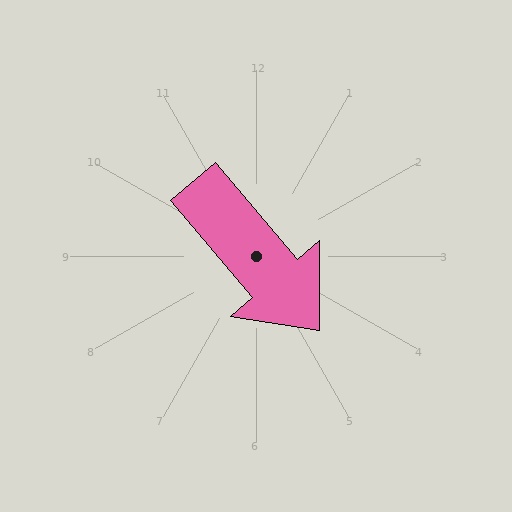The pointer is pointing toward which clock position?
Roughly 5 o'clock.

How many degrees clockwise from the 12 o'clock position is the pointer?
Approximately 140 degrees.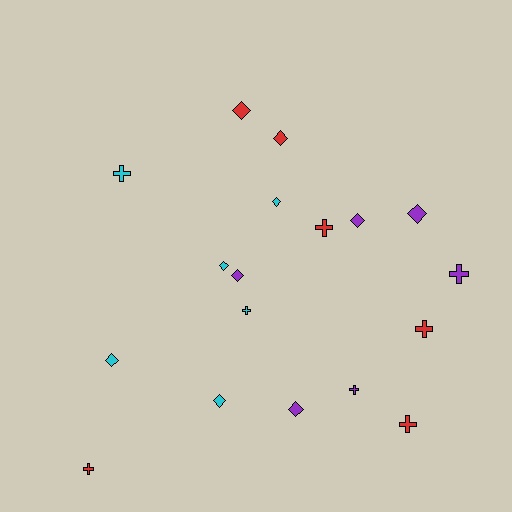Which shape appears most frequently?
Diamond, with 10 objects.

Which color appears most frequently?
Red, with 6 objects.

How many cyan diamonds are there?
There are 4 cyan diamonds.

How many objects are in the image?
There are 18 objects.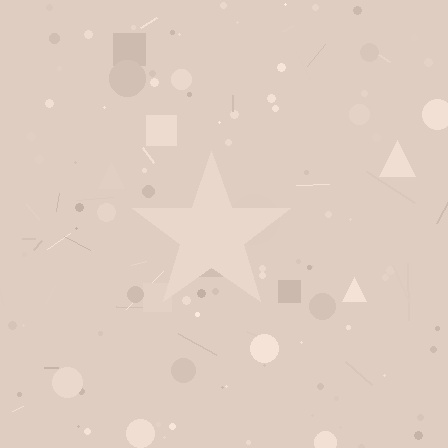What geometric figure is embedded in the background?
A star is embedded in the background.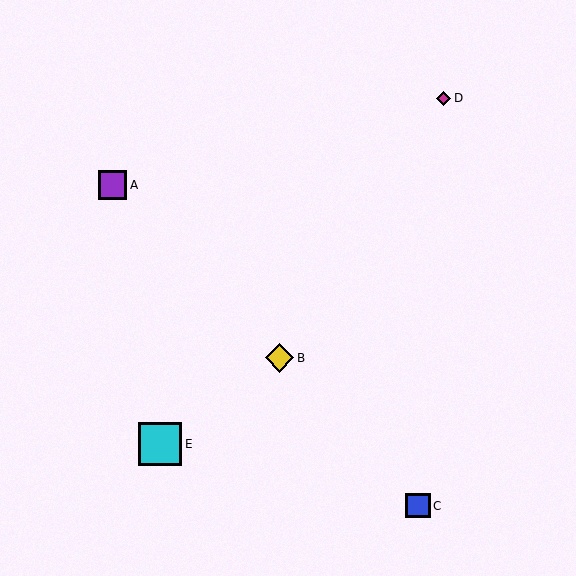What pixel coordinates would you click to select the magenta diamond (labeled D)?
Click at (444, 98) to select the magenta diamond D.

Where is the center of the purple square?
The center of the purple square is at (112, 185).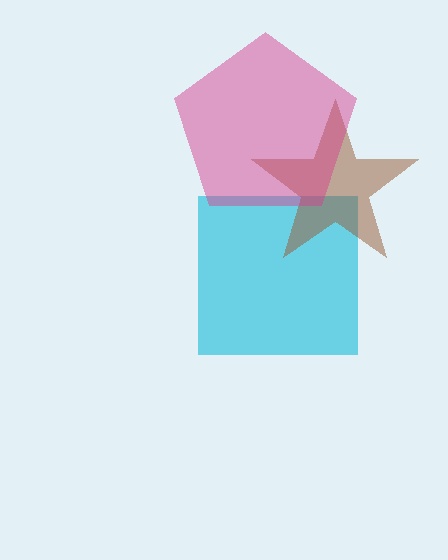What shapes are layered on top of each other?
The layered shapes are: a cyan square, a brown star, a magenta pentagon.